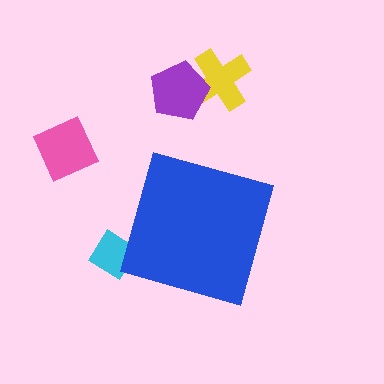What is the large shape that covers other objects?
A blue diamond.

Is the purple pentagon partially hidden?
No, the purple pentagon is fully visible.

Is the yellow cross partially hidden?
No, the yellow cross is fully visible.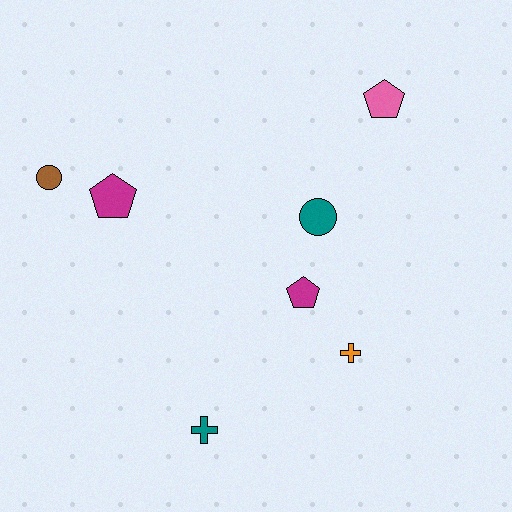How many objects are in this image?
There are 7 objects.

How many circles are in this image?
There are 2 circles.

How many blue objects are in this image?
There are no blue objects.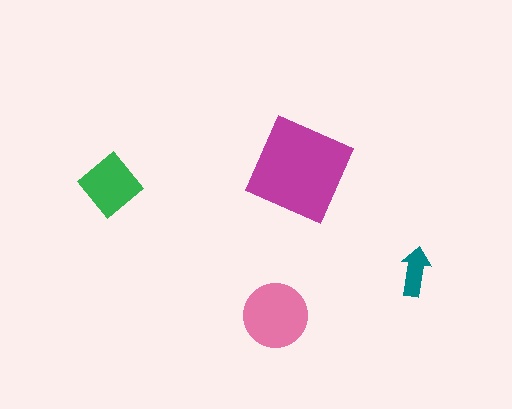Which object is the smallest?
The teal arrow.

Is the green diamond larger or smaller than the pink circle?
Smaller.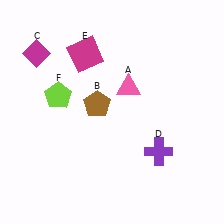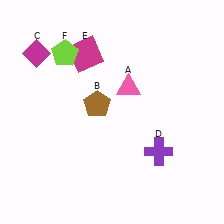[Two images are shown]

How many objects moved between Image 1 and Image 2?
1 object moved between the two images.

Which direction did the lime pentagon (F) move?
The lime pentagon (F) moved up.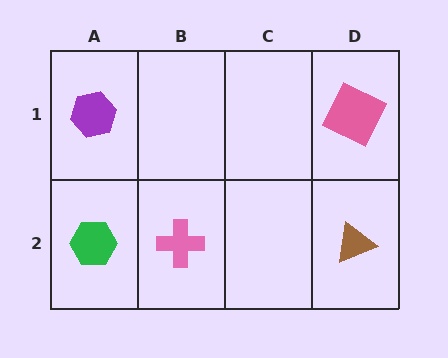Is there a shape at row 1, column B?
No, that cell is empty.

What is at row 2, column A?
A green hexagon.